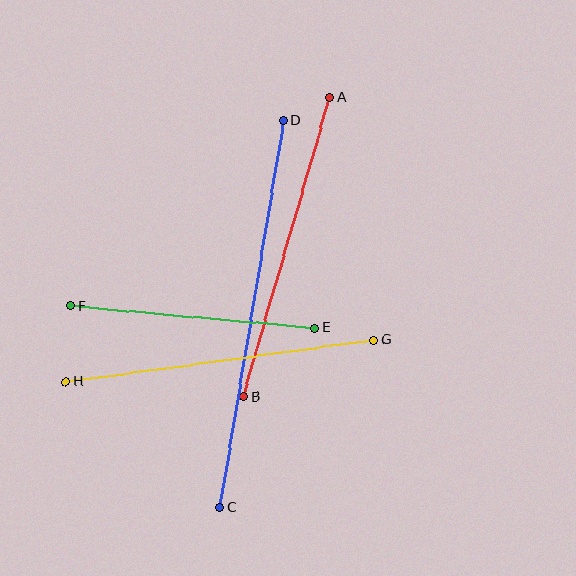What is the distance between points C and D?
The distance is approximately 392 pixels.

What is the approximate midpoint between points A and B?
The midpoint is at approximately (287, 247) pixels.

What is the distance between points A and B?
The distance is approximately 311 pixels.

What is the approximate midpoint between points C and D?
The midpoint is at approximately (252, 314) pixels.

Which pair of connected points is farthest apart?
Points C and D are farthest apart.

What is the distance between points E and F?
The distance is approximately 244 pixels.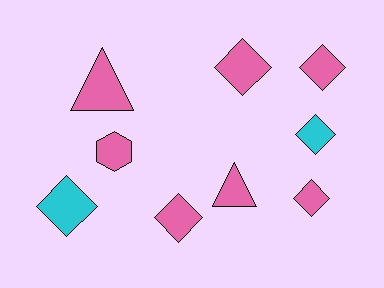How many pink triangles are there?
There are 2 pink triangles.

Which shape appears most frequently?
Diamond, with 6 objects.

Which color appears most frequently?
Pink, with 7 objects.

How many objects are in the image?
There are 9 objects.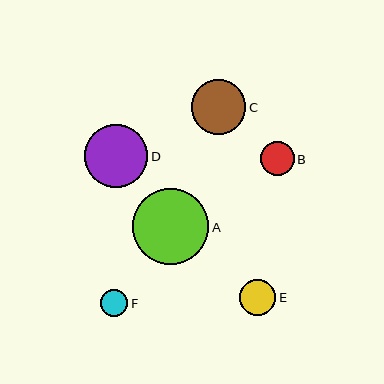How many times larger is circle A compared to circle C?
Circle A is approximately 1.4 times the size of circle C.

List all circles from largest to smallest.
From largest to smallest: A, D, C, E, B, F.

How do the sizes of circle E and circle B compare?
Circle E and circle B are approximately the same size.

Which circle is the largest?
Circle A is the largest with a size of approximately 76 pixels.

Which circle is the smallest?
Circle F is the smallest with a size of approximately 27 pixels.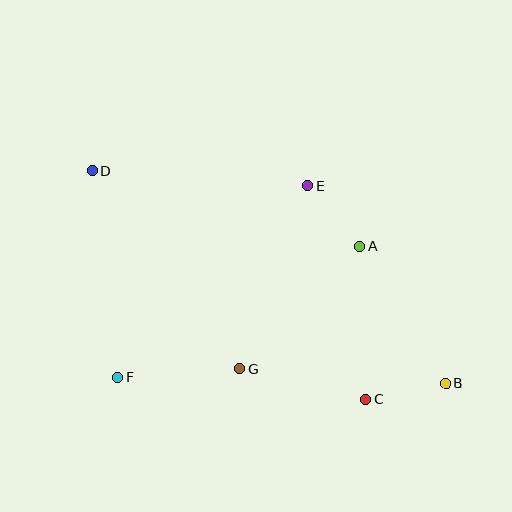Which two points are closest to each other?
Points A and E are closest to each other.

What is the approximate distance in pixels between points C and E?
The distance between C and E is approximately 220 pixels.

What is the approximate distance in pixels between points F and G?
The distance between F and G is approximately 122 pixels.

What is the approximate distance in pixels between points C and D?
The distance between C and D is approximately 356 pixels.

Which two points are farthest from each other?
Points B and D are farthest from each other.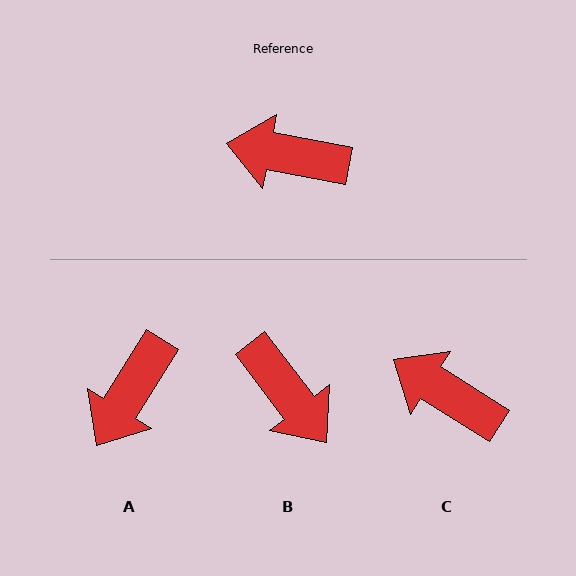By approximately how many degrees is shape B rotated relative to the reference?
Approximately 138 degrees counter-clockwise.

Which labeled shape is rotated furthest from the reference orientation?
B, about 138 degrees away.